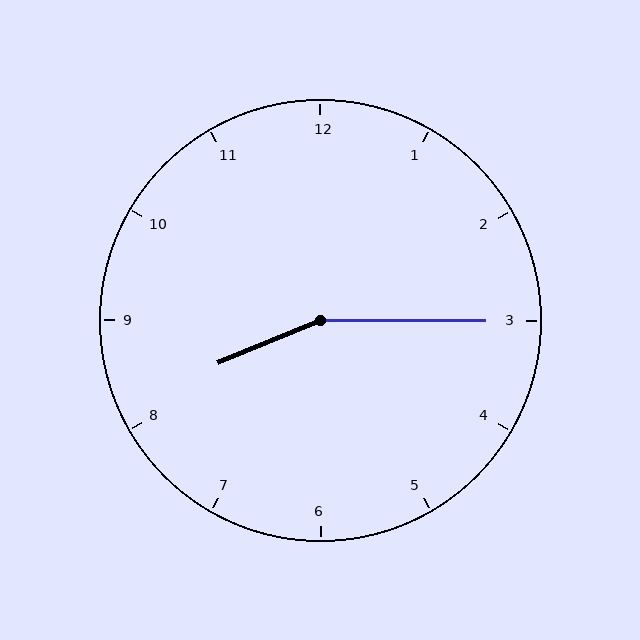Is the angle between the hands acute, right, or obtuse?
It is obtuse.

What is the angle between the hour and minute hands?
Approximately 158 degrees.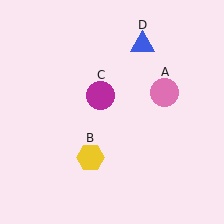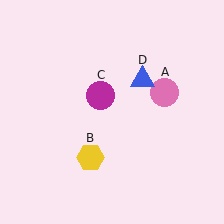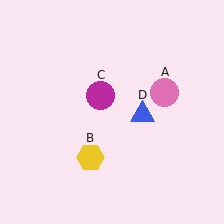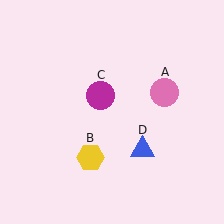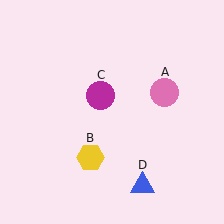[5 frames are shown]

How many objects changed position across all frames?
1 object changed position: blue triangle (object D).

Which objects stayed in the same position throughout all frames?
Pink circle (object A) and yellow hexagon (object B) and magenta circle (object C) remained stationary.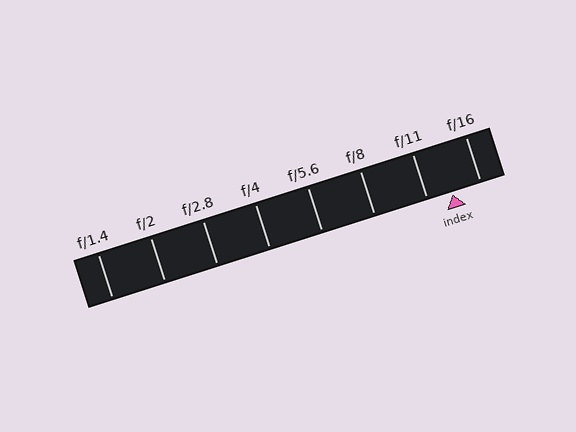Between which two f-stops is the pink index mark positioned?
The index mark is between f/11 and f/16.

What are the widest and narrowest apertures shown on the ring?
The widest aperture shown is f/1.4 and the narrowest is f/16.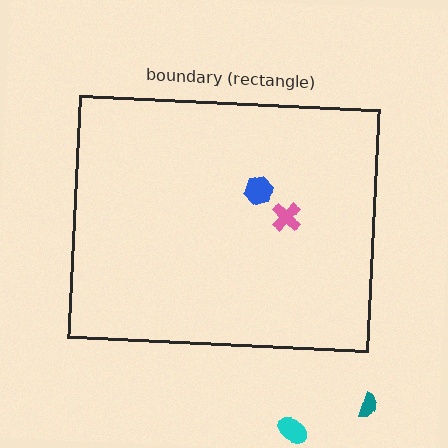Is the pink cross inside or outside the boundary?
Inside.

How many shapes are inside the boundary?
2 inside, 2 outside.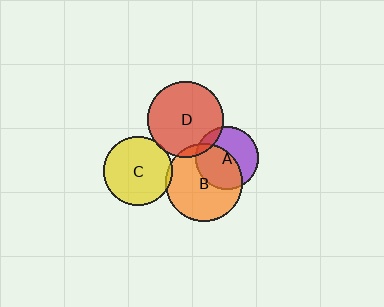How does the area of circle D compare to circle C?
Approximately 1.2 times.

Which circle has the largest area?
Circle B (orange).